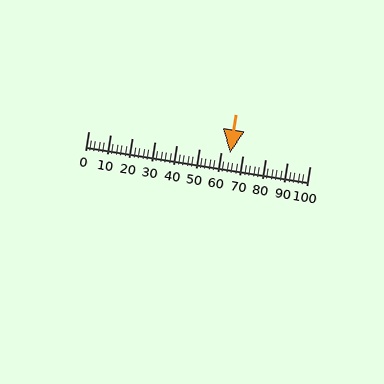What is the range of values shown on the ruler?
The ruler shows values from 0 to 100.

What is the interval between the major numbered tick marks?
The major tick marks are spaced 10 units apart.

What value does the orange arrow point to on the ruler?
The orange arrow points to approximately 64.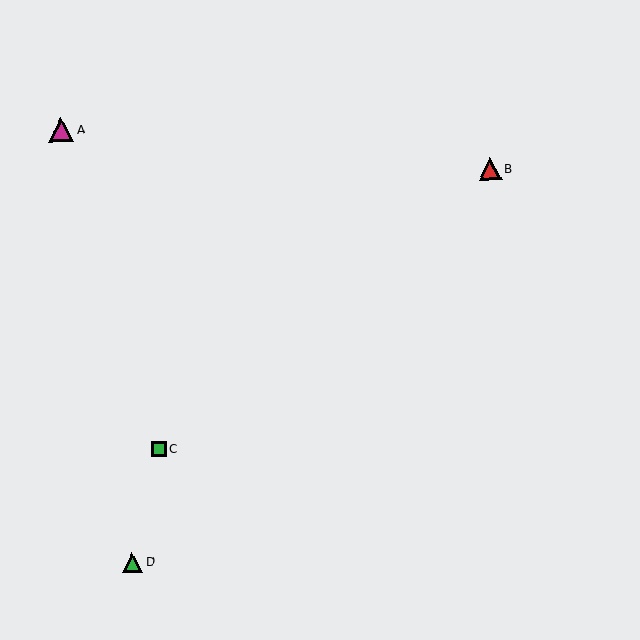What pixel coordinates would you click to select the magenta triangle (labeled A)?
Click at (61, 130) to select the magenta triangle A.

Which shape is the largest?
The magenta triangle (labeled A) is the largest.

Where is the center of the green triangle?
The center of the green triangle is at (132, 562).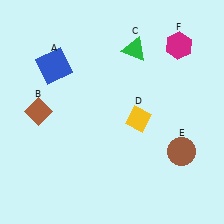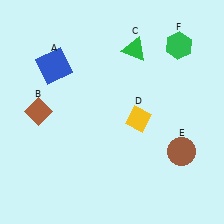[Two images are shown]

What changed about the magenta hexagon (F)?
In Image 1, F is magenta. In Image 2, it changed to green.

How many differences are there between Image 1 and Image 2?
There is 1 difference between the two images.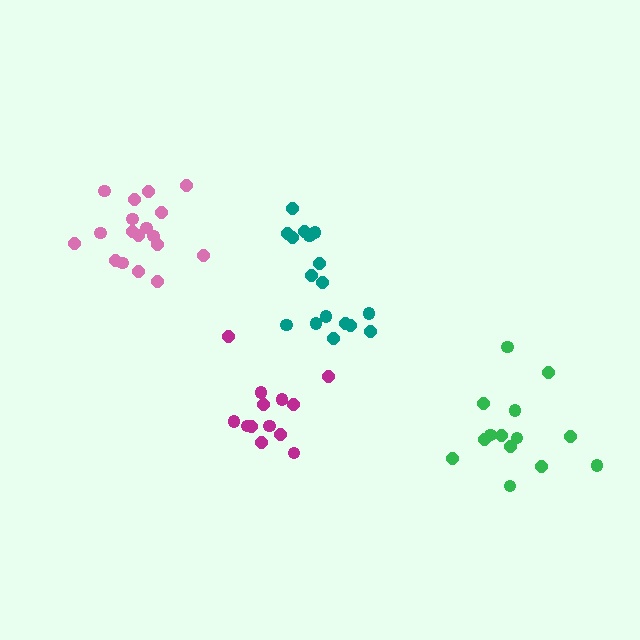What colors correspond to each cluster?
The clusters are colored: pink, teal, green, magenta.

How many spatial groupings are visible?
There are 4 spatial groupings.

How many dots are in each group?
Group 1: 18 dots, Group 2: 17 dots, Group 3: 14 dots, Group 4: 13 dots (62 total).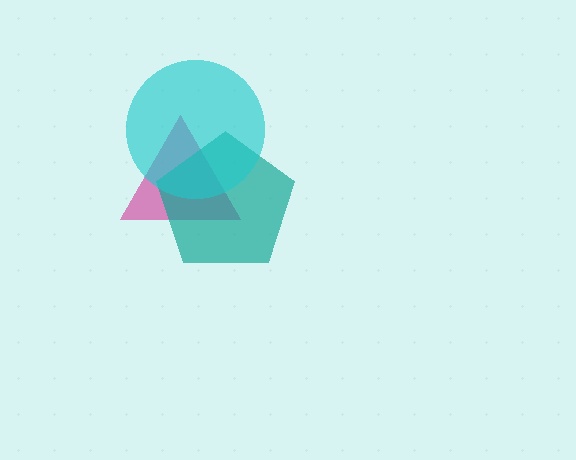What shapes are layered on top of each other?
The layered shapes are: a magenta triangle, a teal pentagon, a cyan circle.